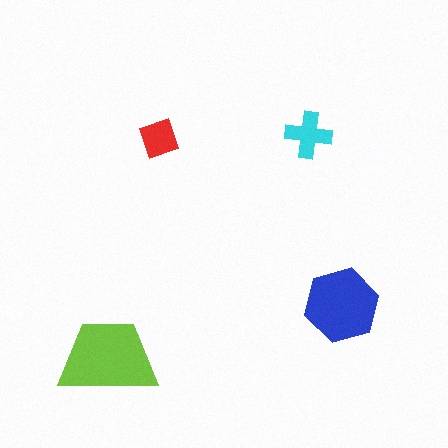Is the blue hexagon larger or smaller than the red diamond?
Larger.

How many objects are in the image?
There are 4 objects in the image.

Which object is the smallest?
The red diamond.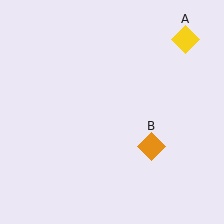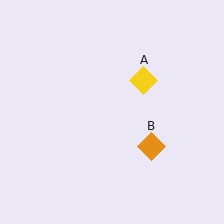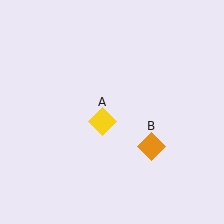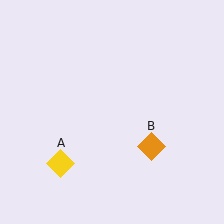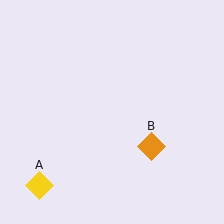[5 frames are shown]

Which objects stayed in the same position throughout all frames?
Orange diamond (object B) remained stationary.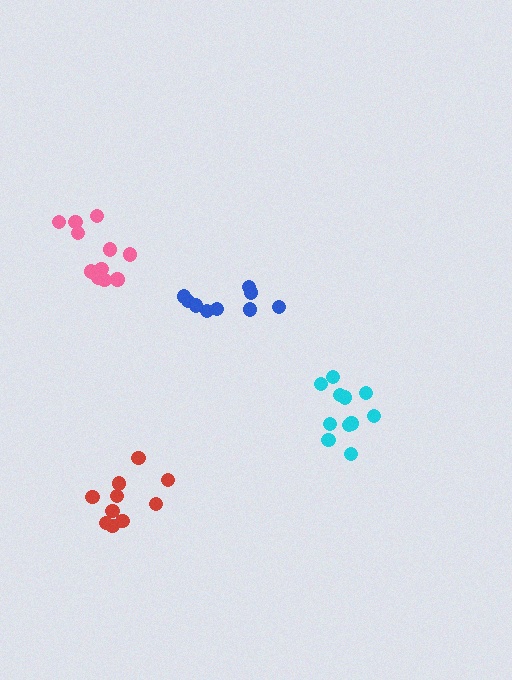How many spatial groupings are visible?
There are 4 spatial groupings.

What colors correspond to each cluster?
The clusters are colored: pink, cyan, blue, red.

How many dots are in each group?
Group 1: 12 dots, Group 2: 11 dots, Group 3: 9 dots, Group 4: 11 dots (43 total).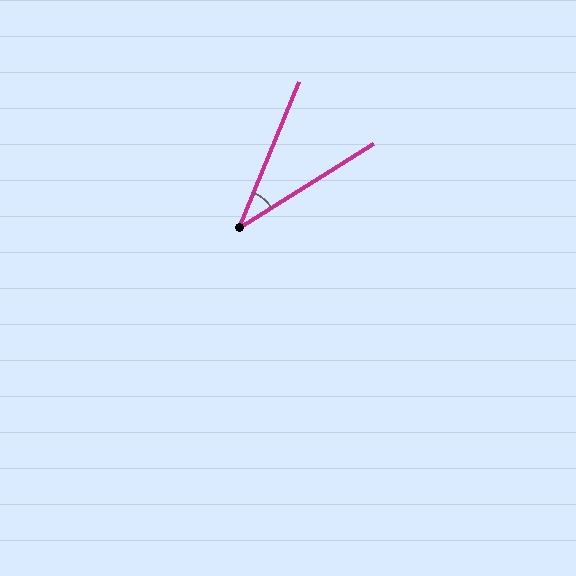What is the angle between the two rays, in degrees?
Approximately 36 degrees.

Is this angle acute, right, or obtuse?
It is acute.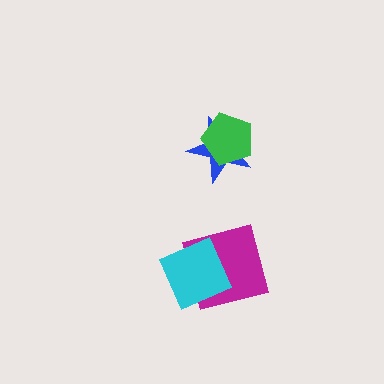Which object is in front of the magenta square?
The cyan square is in front of the magenta square.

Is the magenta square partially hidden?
Yes, it is partially covered by another shape.